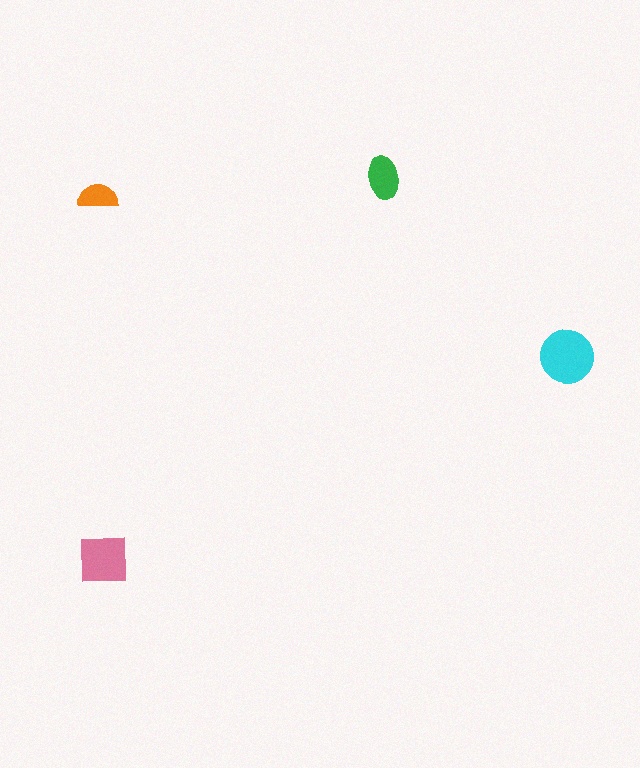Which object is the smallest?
The orange semicircle.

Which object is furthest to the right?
The cyan circle is rightmost.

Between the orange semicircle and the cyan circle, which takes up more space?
The cyan circle.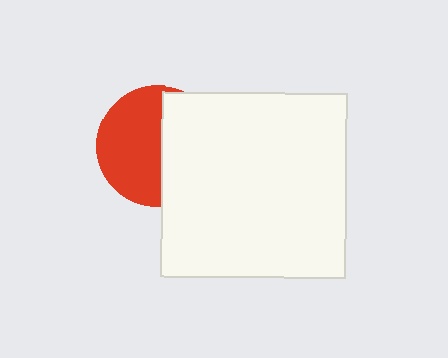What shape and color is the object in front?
The object in front is a white square.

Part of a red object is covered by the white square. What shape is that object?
It is a circle.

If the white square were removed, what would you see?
You would see the complete red circle.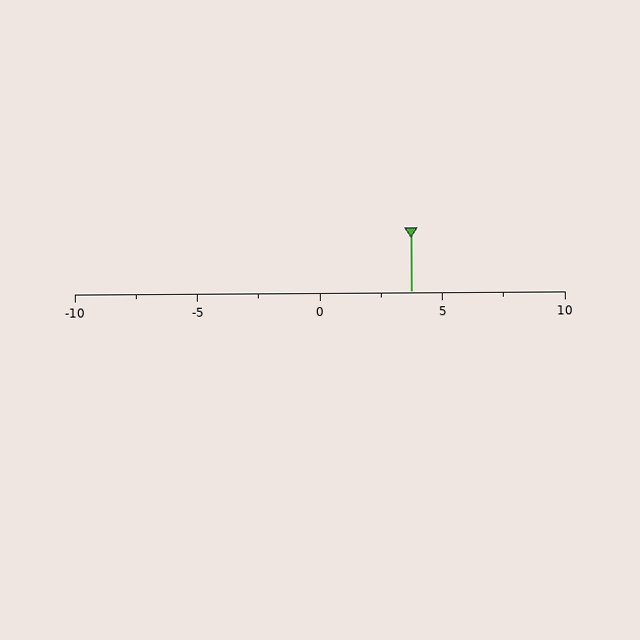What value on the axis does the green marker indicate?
The marker indicates approximately 3.8.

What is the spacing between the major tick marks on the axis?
The major ticks are spaced 5 apart.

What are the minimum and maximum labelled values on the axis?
The axis runs from -10 to 10.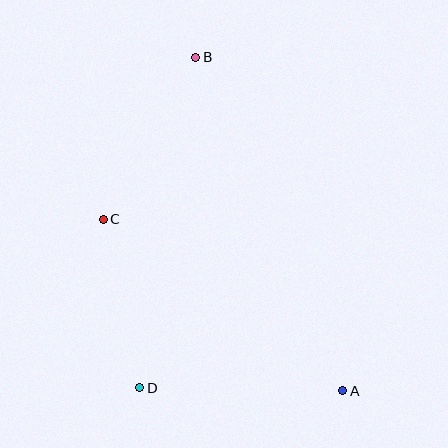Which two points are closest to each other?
Points C and D are closest to each other.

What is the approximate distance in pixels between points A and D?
The distance between A and D is approximately 203 pixels.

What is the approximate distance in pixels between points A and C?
The distance between A and C is approximately 295 pixels.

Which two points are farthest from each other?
Points A and B are farthest from each other.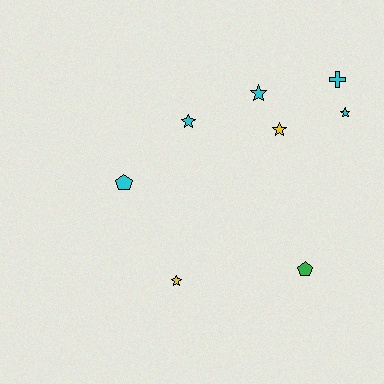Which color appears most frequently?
Cyan, with 5 objects.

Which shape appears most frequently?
Star, with 5 objects.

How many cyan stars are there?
There are 3 cyan stars.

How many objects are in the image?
There are 8 objects.